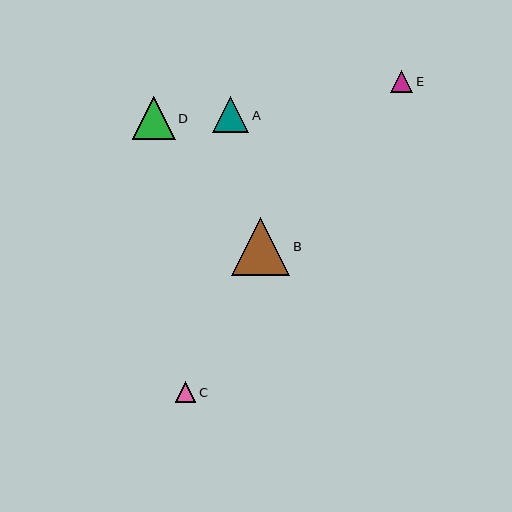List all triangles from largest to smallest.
From largest to smallest: B, D, A, E, C.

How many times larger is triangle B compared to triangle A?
Triangle B is approximately 1.6 times the size of triangle A.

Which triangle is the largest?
Triangle B is the largest with a size of approximately 58 pixels.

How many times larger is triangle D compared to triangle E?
Triangle D is approximately 1.9 times the size of triangle E.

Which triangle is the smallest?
Triangle C is the smallest with a size of approximately 20 pixels.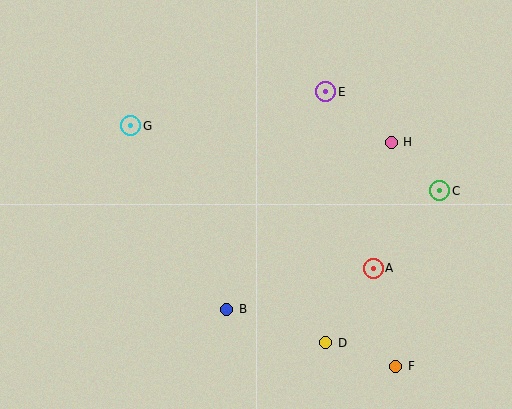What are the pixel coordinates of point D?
Point D is at (326, 343).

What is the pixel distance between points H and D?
The distance between H and D is 211 pixels.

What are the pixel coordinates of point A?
Point A is at (373, 268).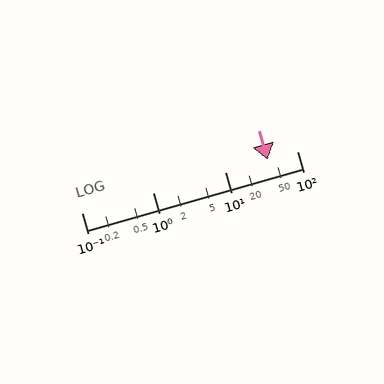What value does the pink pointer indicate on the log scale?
The pointer indicates approximately 39.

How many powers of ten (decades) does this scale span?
The scale spans 3 decades, from 0.1 to 100.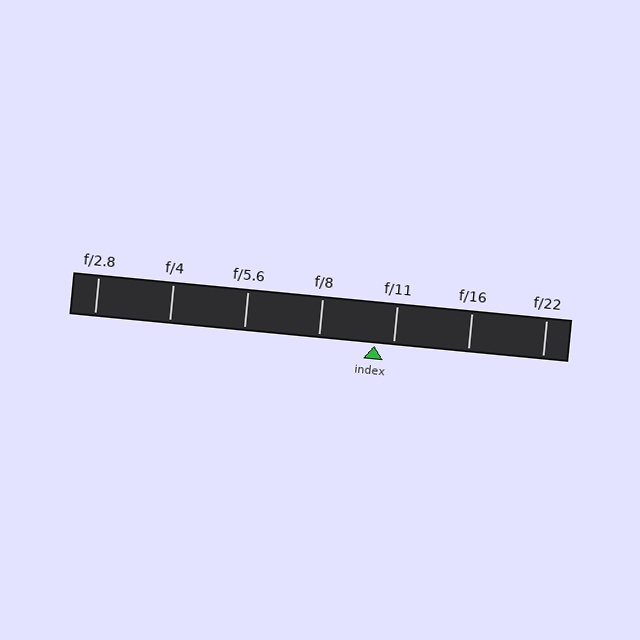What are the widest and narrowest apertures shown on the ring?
The widest aperture shown is f/2.8 and the narrowest is f/22.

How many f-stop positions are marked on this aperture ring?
There are 7 f-stop positions marked.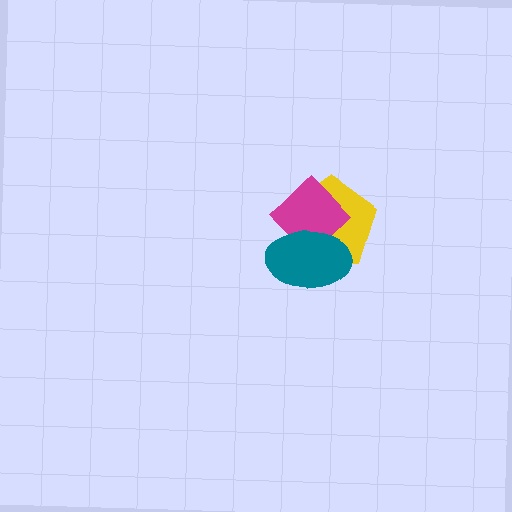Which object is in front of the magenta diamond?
The teal ellipse is in front of the magenta diamond.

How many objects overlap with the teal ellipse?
2 objects overlap with the teal ellipse.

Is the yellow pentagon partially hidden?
Yes, it is partially covered by another shape.